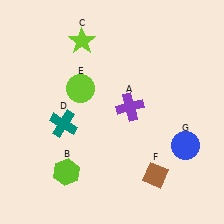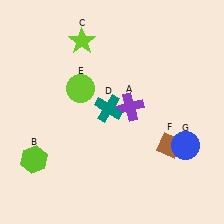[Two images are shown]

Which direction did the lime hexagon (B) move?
The lime hexagon (B) moved left.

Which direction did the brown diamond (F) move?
The brown diamond (F) moved up.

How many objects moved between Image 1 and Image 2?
3 objects moved between the two images.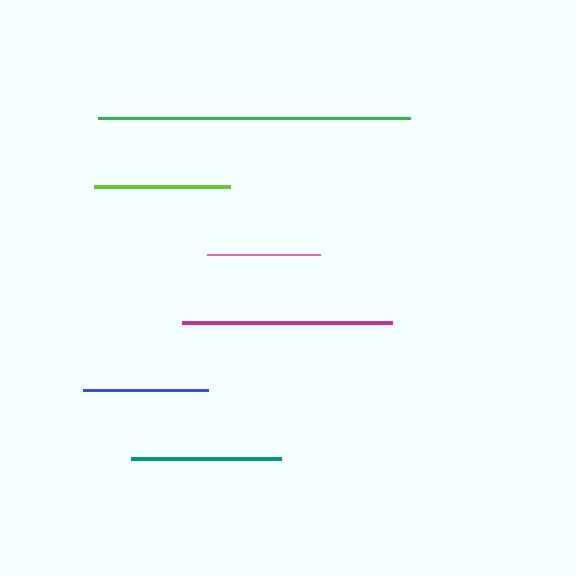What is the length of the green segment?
The green segment is approximately 313 pixels long.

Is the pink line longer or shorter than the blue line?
The blue line is longer than the pink line.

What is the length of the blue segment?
The blue segment is approximately 124 pixels long.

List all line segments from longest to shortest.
From longest to shortest: green, magenta, teal, lime, blue, pink.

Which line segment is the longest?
The green line is the longest at approximately 313 pixels.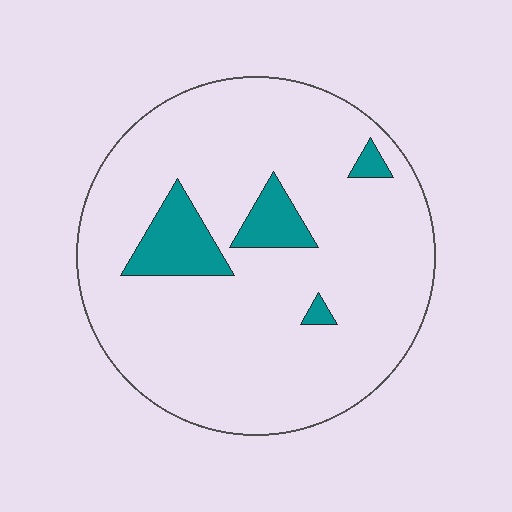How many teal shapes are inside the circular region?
4.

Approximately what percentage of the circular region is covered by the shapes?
Approximately 10%.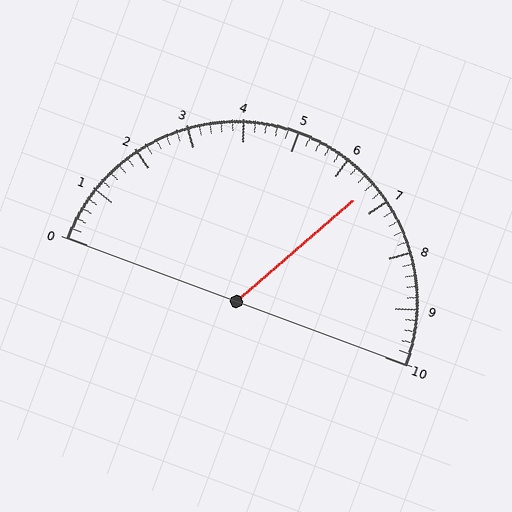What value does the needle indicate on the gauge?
The needle indicates approximately 6.6.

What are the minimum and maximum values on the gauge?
The gauge ranges from 0 to 10.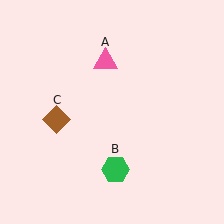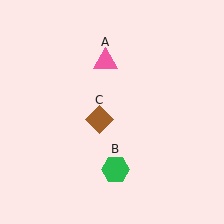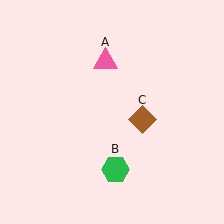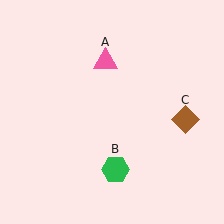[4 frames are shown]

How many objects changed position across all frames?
1 object changed position: brown diamond (object C).